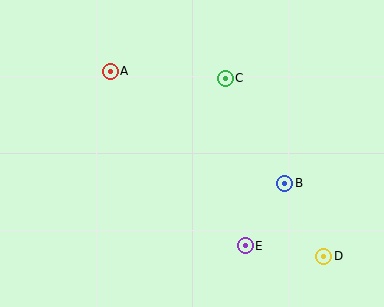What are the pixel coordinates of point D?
Point D is at (324, 256).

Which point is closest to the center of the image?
Point C at (225, 78) is closest to the center.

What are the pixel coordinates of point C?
Point C is at (225, 78).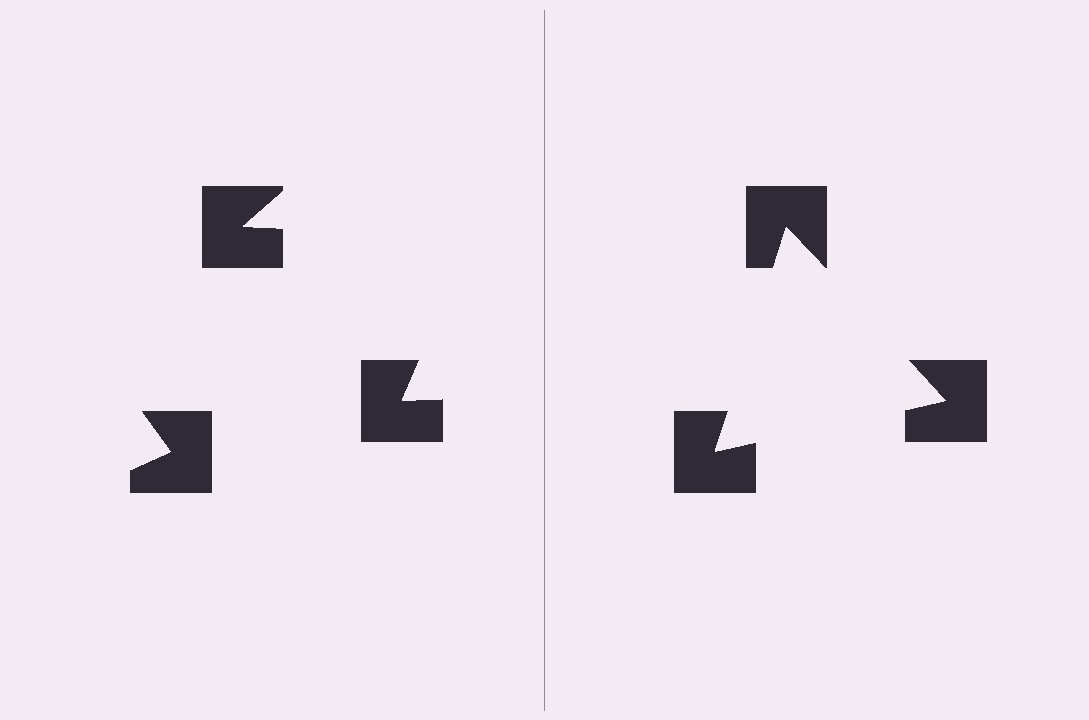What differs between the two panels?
The notched squares are positioned identically on both sides; only the wedge orientations differ. On the right they align to a triangle; on the left they are misaligned.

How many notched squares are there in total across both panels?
6 — 3 on each side.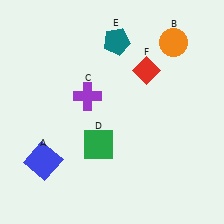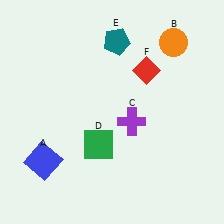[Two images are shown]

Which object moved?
The purple cross (C) moved right.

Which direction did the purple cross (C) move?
The purple cross (C) moved right.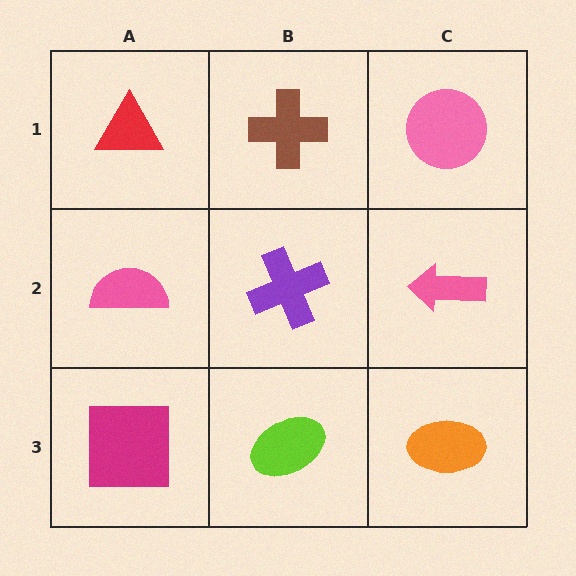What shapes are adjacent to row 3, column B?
A purple cross (row 2, column B), a magenta square (row 3, column A), an orange ellipse (row 3, column C).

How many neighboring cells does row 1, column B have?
3.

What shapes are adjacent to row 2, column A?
A red triangle (row 1, column A), a magenta square (row 3, column A), a purple cross (row 2, column B).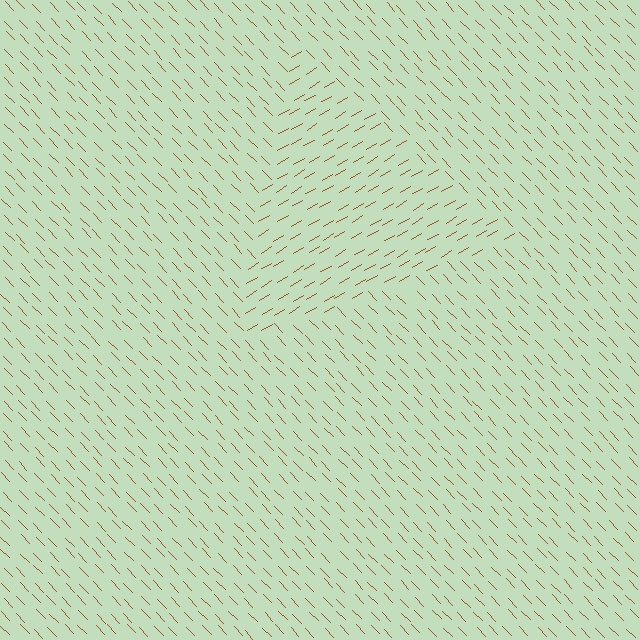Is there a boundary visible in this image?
Yes, there is a texture boundary formed by a change in line orientation.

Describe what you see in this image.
The image is filled with small brown line segments. A triangle region in the image has lines oriented differently from the surrounding lines, creating a visible texture boundary.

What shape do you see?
I see a triangle.